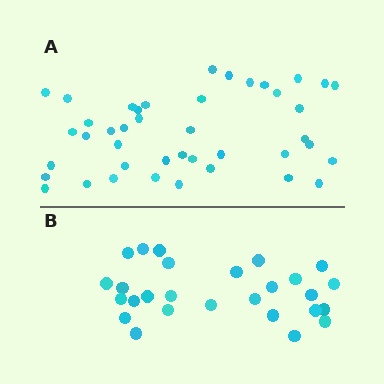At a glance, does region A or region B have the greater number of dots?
Region A (the top region) has more dots.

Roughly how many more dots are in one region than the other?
Region A has approximately 15 more dots than region B.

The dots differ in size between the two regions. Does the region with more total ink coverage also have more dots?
No. Region B has more total ink coverage because its dots are larger, but region A actually contains more individual dots. Total area can be misleading — the number of items is what matters here.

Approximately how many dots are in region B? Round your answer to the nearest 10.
About 30 dots. (The exact count is 27, which rounds to 30.)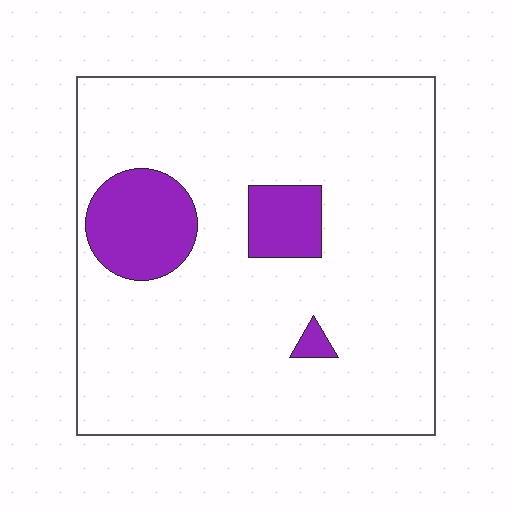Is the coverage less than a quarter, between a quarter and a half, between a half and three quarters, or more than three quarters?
Less than a quarter.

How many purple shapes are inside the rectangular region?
3.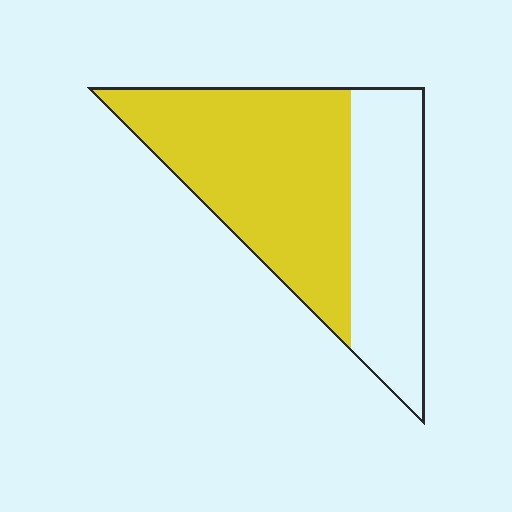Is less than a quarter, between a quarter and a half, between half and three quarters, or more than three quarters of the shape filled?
Between half and three quarters.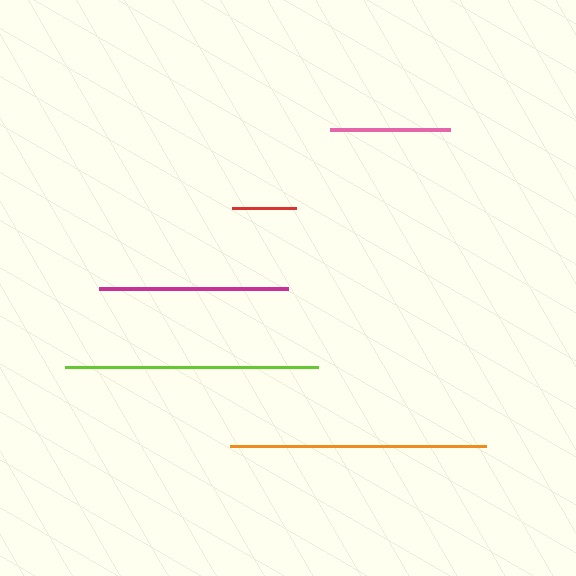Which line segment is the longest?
The orange line is the longest at approximately 256 pixels.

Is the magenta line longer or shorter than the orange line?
The orange line is longer than the magenta line.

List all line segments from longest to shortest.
From longest to shortest: orange, lime, magenta, pink, red.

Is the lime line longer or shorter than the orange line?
The orange line is longer than the lime line.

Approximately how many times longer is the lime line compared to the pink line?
The lime line is approximately 2.1 times the length of the pink line.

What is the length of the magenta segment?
The magenta segment is approximately 188 pixels long.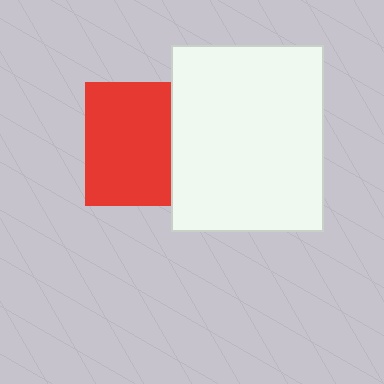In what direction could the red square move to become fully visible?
The red square could move left. That would shift it out from behind the white rectangle entirely.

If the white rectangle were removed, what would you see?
You would see the complete red square.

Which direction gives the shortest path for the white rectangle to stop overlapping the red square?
Moving right gives the shortest separation.